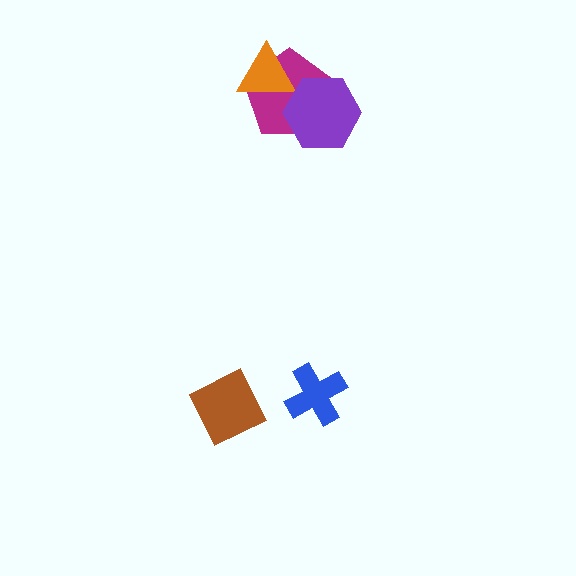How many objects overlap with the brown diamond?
0 objects overlap with the brown diamond.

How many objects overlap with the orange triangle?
1 object overlaps with the orange triangle.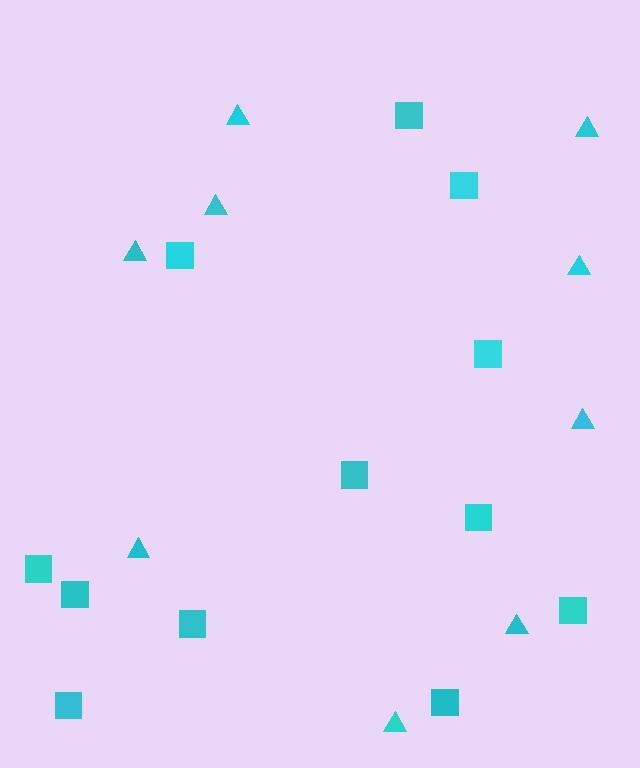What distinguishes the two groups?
There are 2 groups: one group of triangles (9) and one group of squares (12).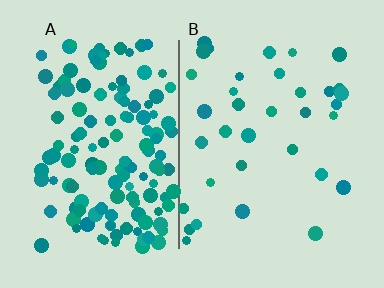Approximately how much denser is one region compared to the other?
Approximately 4.1× — region A over region B.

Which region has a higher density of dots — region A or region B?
A (the left).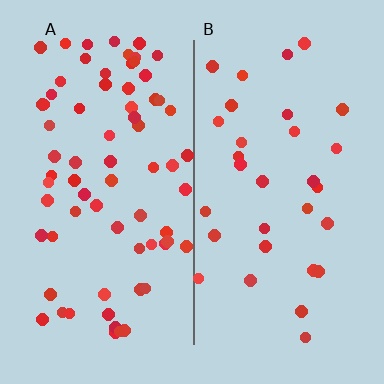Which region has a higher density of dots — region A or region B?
A (the left).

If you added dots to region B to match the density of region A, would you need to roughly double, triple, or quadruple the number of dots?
Approximately double.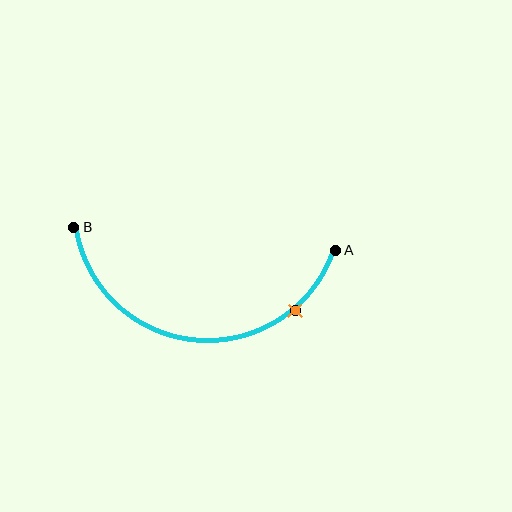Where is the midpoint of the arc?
The arc midpoint is the point on the curve farthest from the straight line joining A and B. It sits below that line.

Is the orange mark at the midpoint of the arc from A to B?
No. The orange mark lies on the arc but is closer to endpoint A. The arc midpoint would be at the point on the curve equidistant along the arc from both A and B.